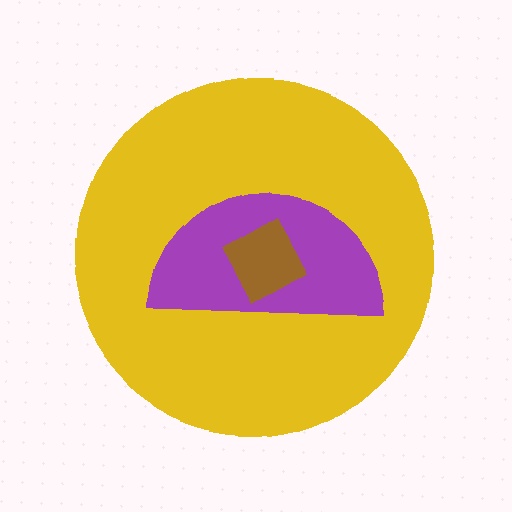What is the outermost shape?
The yellow circle.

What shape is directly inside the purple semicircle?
The brown square.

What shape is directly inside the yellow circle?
The purple semicircle.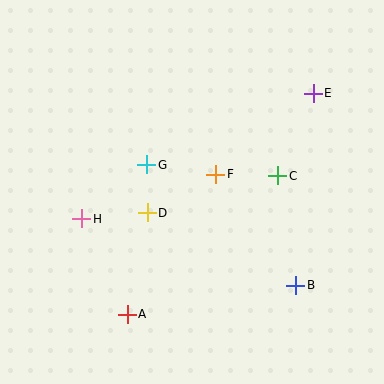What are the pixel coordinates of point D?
Point D is at (147, 213).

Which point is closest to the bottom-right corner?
Point B is closest to the bottom-right corner.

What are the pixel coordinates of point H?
Point H is at (82, 219).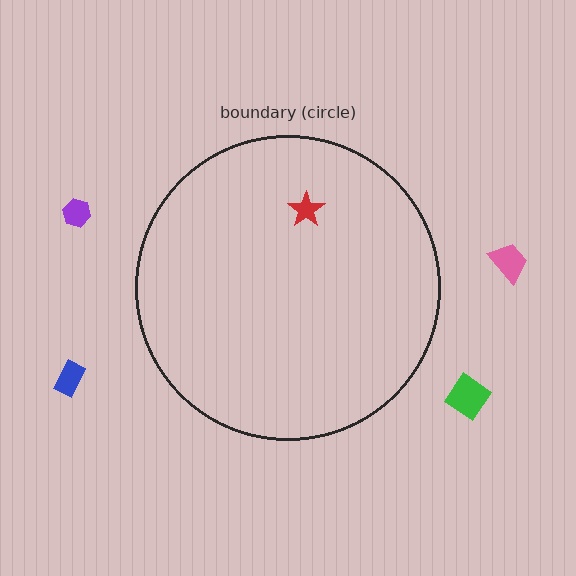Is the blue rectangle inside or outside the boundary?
Outside.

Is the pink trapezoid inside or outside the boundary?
Outside.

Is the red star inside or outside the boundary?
Inside.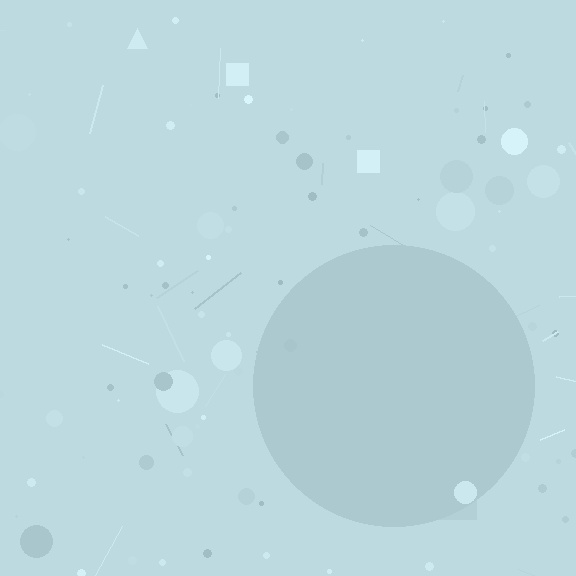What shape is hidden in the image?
A circle is hidden in the image.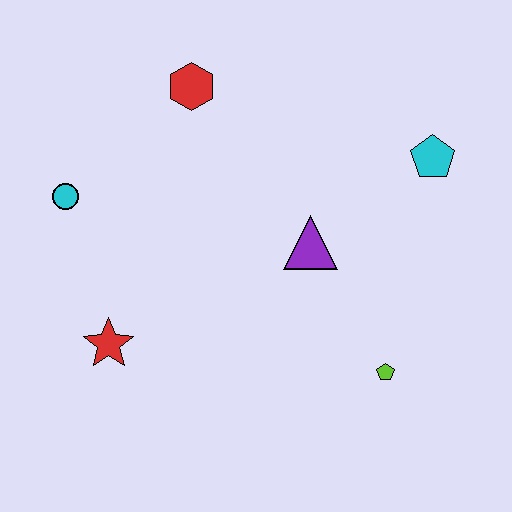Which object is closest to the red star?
The cyan circle is closest to the red star.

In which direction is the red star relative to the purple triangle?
The red star is to the left of the purple triangle.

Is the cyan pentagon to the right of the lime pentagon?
Yes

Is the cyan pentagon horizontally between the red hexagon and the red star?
No